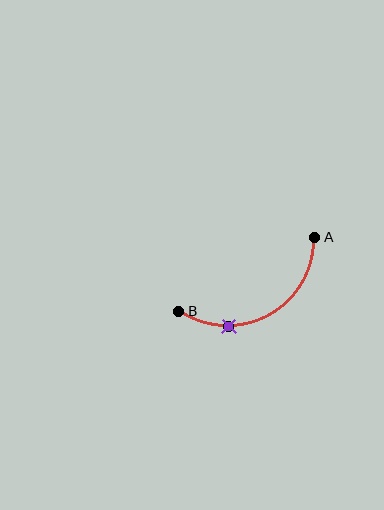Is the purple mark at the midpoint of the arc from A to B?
No. The purple mark lies on the arc but is closer to endpoint B. The arc midpoint would be at the point on the curve equidistant along the arc from both A and B.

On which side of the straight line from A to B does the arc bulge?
The arc bulges below the straight line connecting A and B.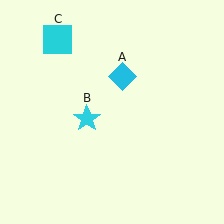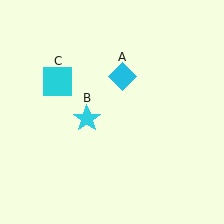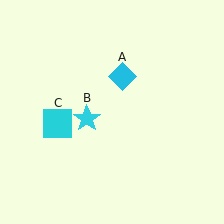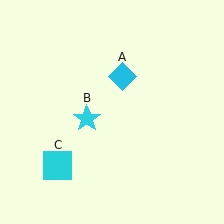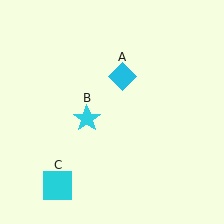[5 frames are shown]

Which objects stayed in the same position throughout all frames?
Cyan diamond (object A) and cyan star (object B) remained stationary.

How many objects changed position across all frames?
1 object changed position: cyan square (object C).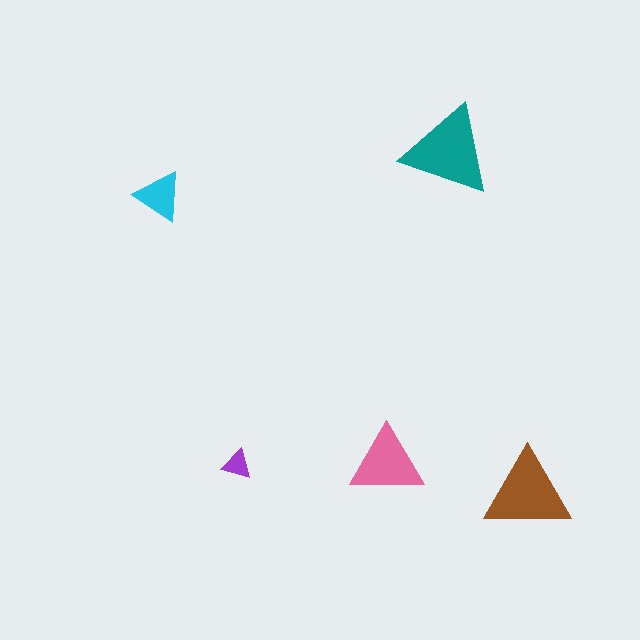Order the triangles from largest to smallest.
the teal one, the brown one, the pink one, the cyan one, the purple one.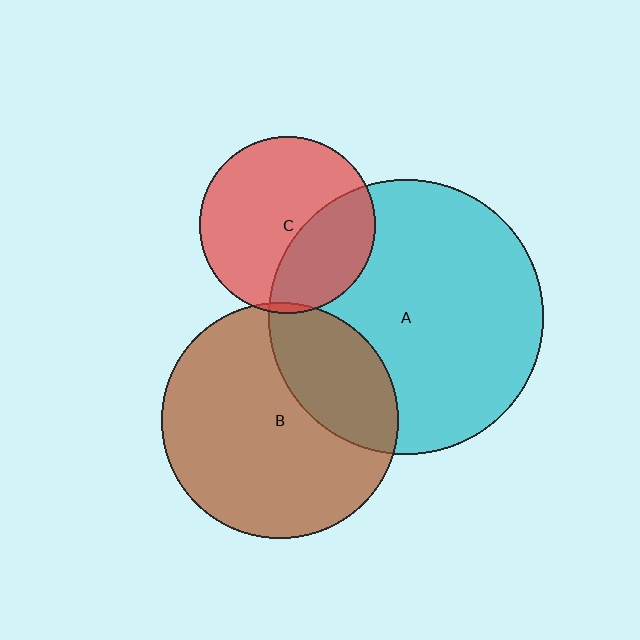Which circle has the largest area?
Circle A (cyan).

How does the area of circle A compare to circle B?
Approximately 1.3 times.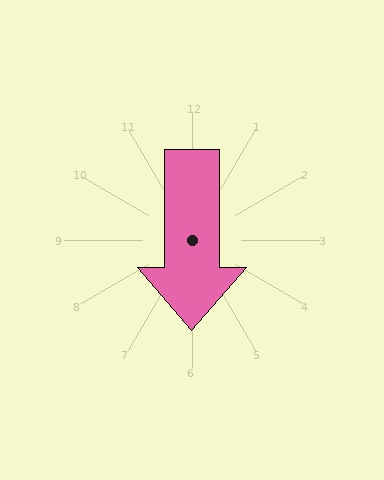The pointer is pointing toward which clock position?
Roughly 6 o'clock.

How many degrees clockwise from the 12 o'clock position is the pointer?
Approximately 180 degrees.